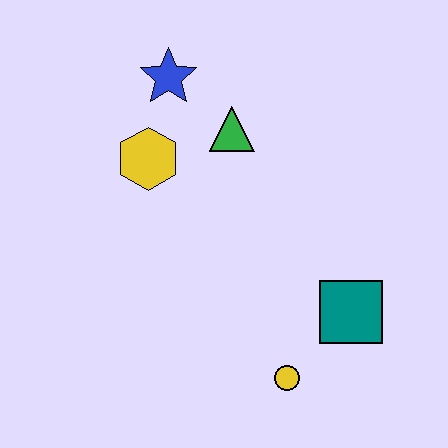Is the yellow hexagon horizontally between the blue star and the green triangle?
No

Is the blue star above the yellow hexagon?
Yes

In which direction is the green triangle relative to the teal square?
The green triangle is above the teal square.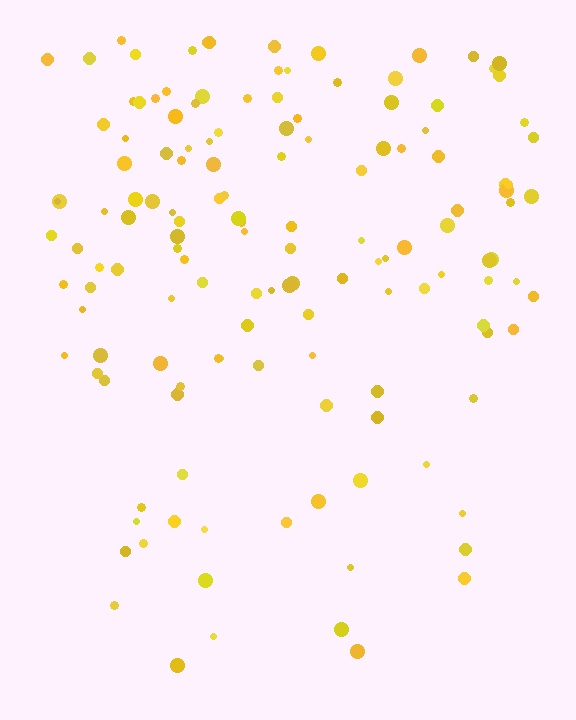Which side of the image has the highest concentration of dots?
The top.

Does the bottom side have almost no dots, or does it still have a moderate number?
Still a moderate number, just noticeably fewer than the top.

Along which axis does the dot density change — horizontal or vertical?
Vertical.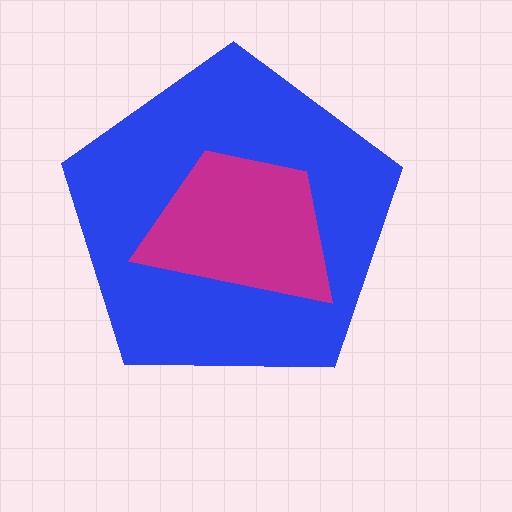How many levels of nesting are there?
2.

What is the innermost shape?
The magenta trapezoid.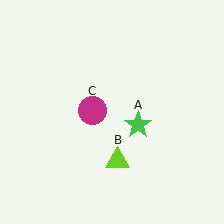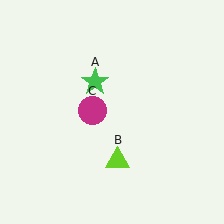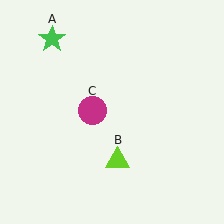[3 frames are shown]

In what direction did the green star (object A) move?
The green star (object A) moved up and to the left.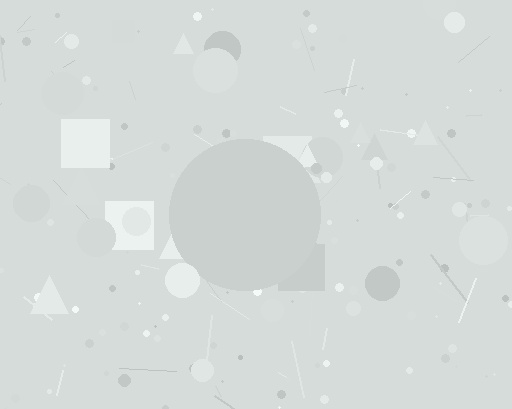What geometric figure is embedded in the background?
A circle is embedded in the background.